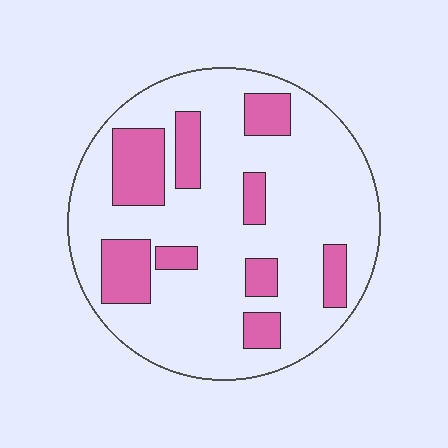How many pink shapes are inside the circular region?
9.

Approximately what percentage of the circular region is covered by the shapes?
Approximately 25%.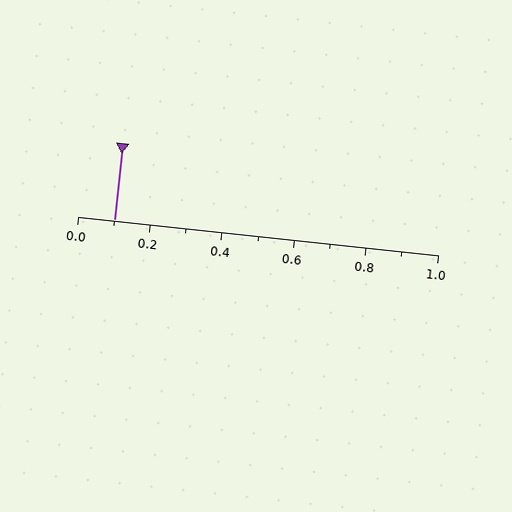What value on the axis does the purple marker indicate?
The marker indicates approximately 0.1.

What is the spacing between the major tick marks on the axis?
The major ticks are spaced 0.2 apart.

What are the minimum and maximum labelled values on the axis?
The axis runs from 0.0 to 1.0.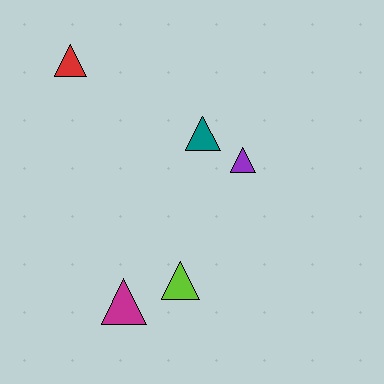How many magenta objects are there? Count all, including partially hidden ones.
There is 1 magenta object.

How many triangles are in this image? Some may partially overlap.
There are 5 triangles.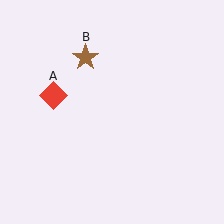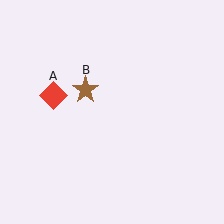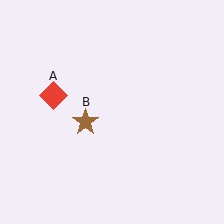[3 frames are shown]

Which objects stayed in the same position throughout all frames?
Red diamond (object A) remained stationary.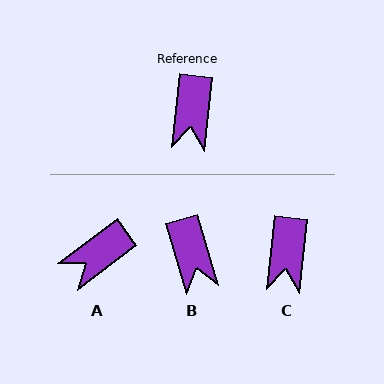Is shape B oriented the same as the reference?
No, it is off by about 23 degrees.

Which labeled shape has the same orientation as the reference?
C.